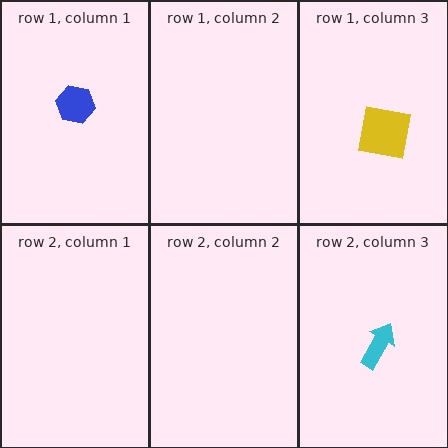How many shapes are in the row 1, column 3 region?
1.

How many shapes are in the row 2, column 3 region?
1.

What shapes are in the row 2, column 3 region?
The cyan arrow.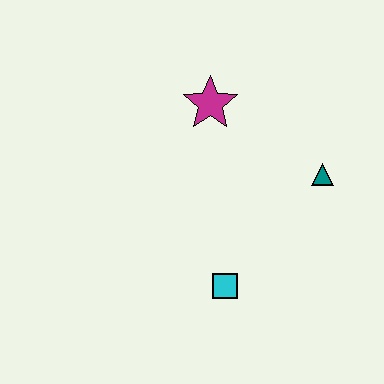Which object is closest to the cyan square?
The teal triangle is closest to the cyan square.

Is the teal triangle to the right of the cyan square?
Yes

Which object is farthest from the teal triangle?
The cyan square is farthest from the teal triangle.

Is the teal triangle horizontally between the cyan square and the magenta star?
No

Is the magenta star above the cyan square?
Yes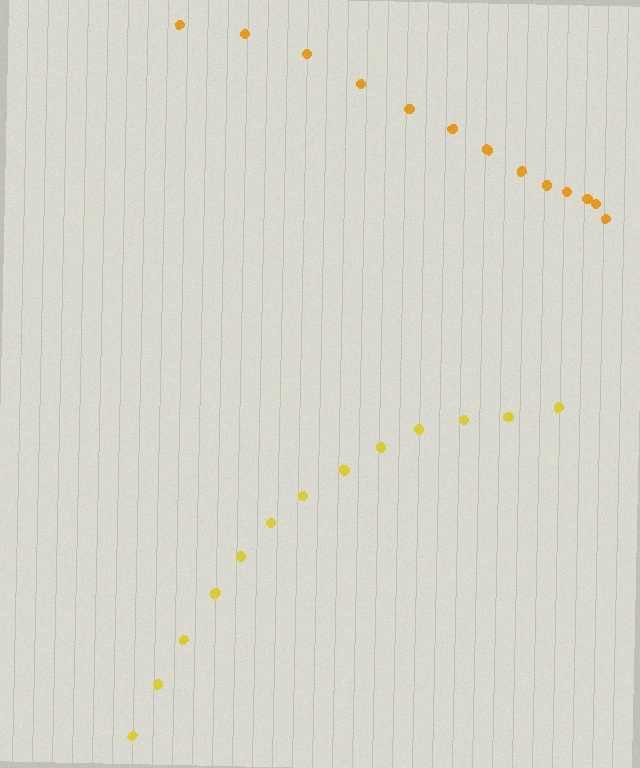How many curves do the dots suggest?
There are 2 distinct paths.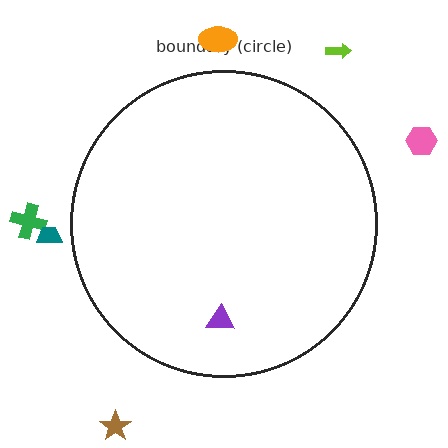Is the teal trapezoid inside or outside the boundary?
Outside.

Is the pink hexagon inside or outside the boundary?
Outside.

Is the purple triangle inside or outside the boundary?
Inside.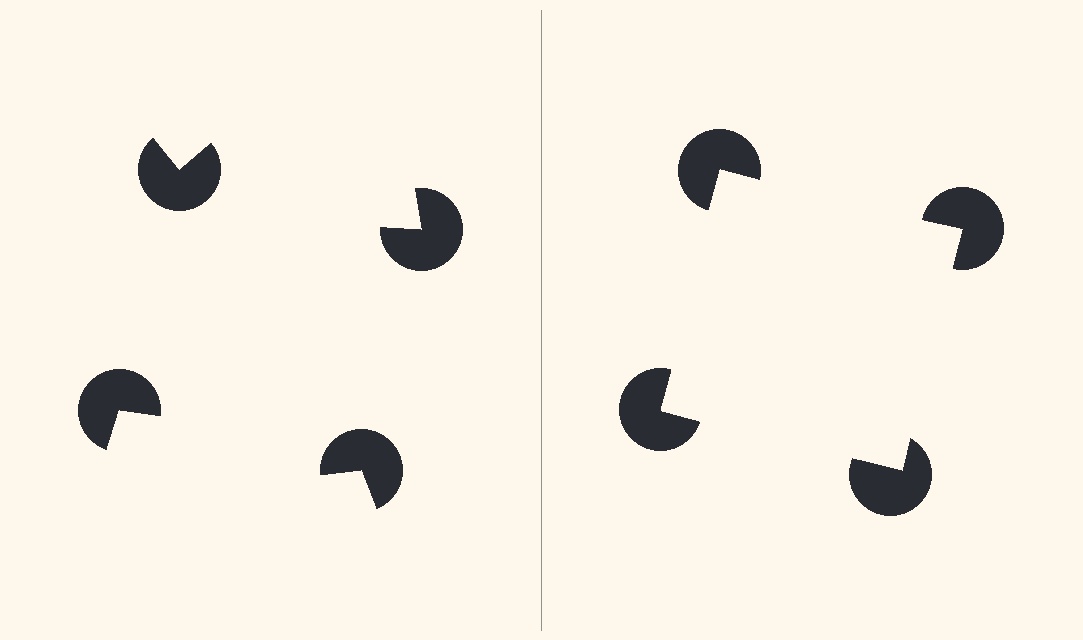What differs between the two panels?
The pac-man discs are positioned identically on both sides; only the wedge orientations differ. On the right they align to a square; on the left they are misaligned.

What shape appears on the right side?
An illusory square.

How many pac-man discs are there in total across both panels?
8 — 4 on each side.